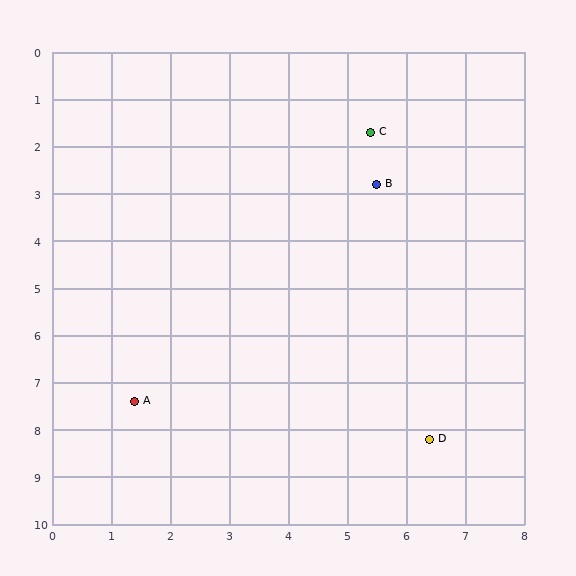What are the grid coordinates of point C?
Point C is at approximately (5.4, 1.7).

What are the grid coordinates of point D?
Point D is at approximately (6.4, 8.2).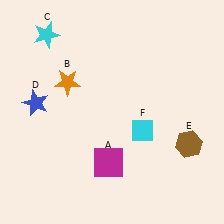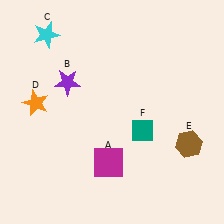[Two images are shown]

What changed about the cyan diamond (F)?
In Image 1, F is cyan. In Image 2, it changed to teal.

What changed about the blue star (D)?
In Image 1, D is blue. In Image 2, it changed to orange.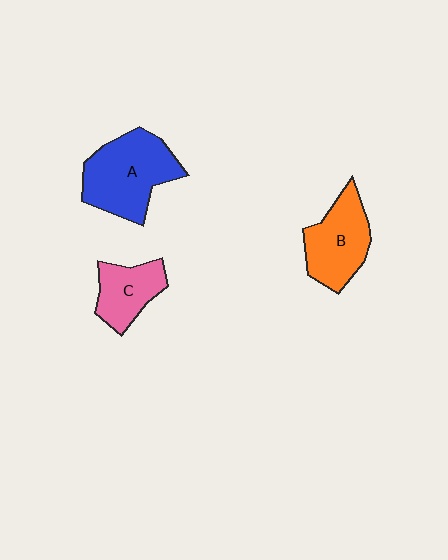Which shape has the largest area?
Shape A (blue).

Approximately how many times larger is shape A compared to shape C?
Approximately 1.7 times.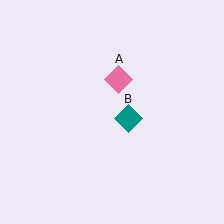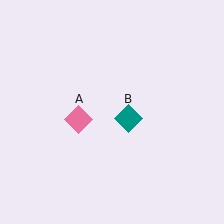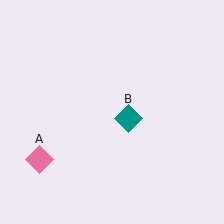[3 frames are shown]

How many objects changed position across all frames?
1 object changed position: pink diamond (object A).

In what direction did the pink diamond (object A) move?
The pink diamond (object A) moved down and to the left.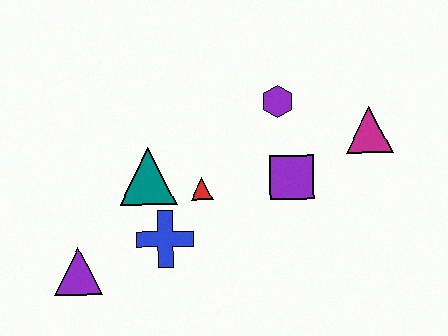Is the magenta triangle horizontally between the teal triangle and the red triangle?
No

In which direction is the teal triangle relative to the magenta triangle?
The teal triangle is to the left of the magenta triangle.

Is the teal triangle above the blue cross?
Yes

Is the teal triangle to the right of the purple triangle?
Yes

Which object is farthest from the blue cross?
The magenta triangle is farthest from the blue cross.